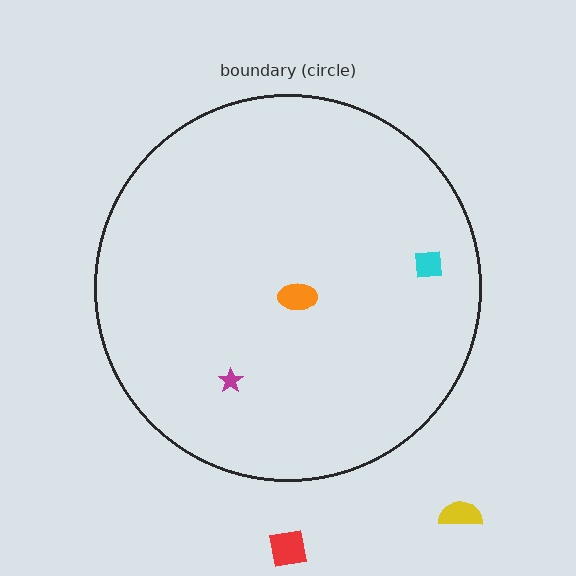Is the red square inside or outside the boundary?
Outside.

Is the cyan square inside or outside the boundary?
Inside.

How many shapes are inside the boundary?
3 inside, 2 outside.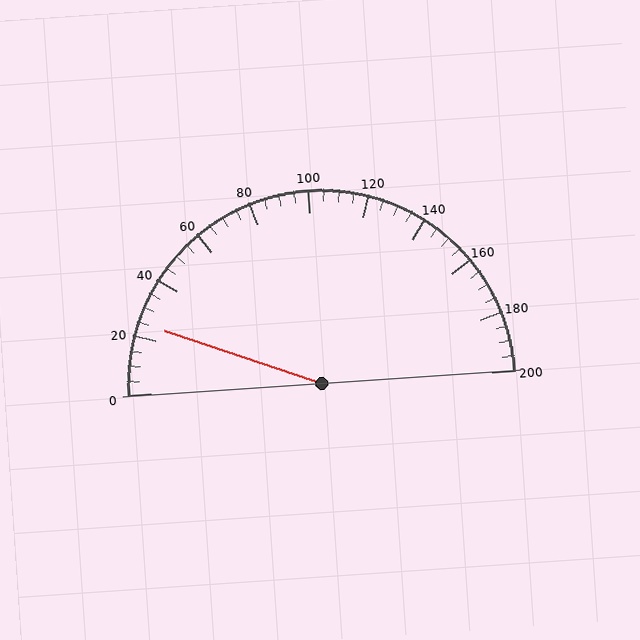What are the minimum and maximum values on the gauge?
The gauge ranges from 0 to 200.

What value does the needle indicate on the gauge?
The needle indicates approximately 25.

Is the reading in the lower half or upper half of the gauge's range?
The reading is in the lower half of the range (0 to 200).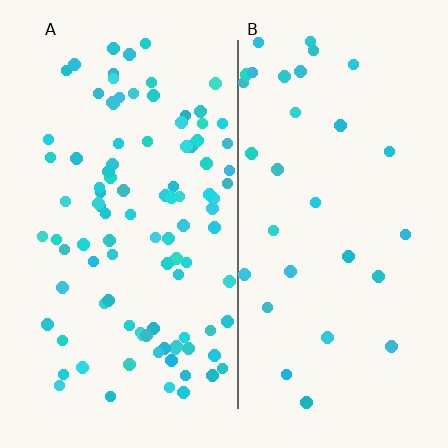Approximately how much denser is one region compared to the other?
Approximately 3.2× — region A over region B.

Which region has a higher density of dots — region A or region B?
A (the left).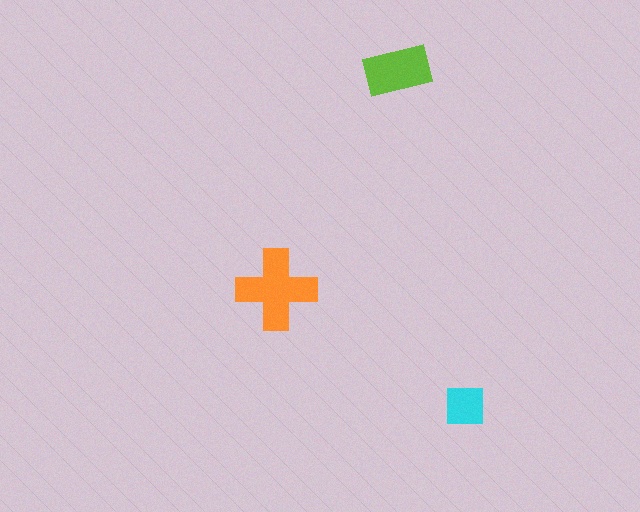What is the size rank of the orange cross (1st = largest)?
1st.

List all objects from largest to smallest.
The orange cross, the lime rectangle, the cyan square.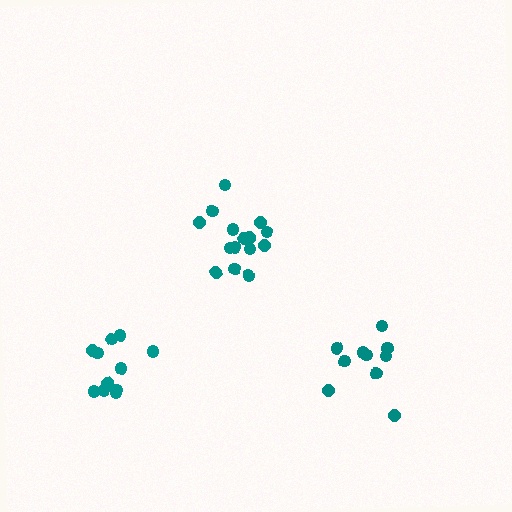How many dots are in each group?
Group 1: 15 dots, Group 2: 11 dots, Group 3: 12 dots (38 total).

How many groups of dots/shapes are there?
There are 3 groups.